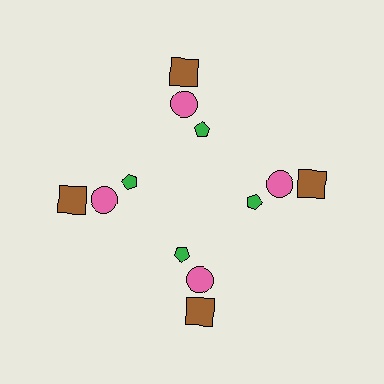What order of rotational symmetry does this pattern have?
This pattern has 4-fold rotational symmetry.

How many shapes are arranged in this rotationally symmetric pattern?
There are 12 shapes, arranged in 4 groups of 3.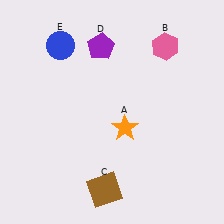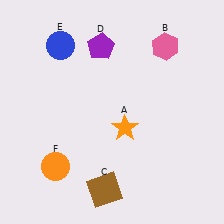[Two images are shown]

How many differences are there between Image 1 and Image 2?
There is 1 difference between the two images.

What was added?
An orange circle (F) was added in Image 2.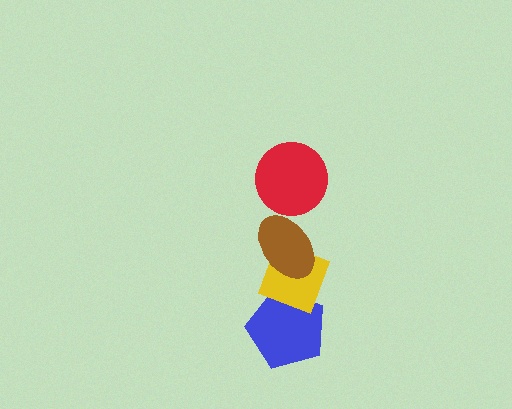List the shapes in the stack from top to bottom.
From top to bottom: the red circle, the brown ellipse, the yellow diamond, the blue pentagon.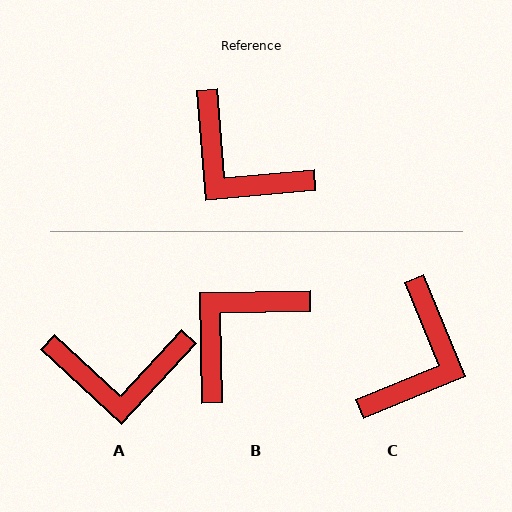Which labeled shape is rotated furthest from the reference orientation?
C, about 107 degrees away.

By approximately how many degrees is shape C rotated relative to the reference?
Approximately 107 degrees counter-clockwise.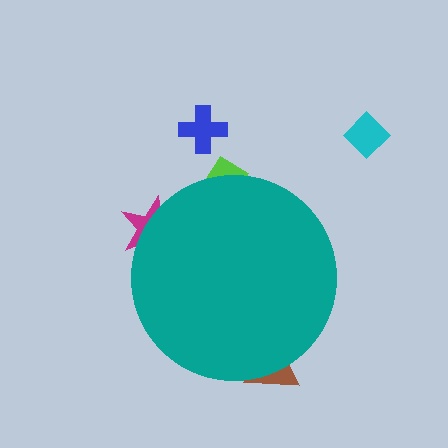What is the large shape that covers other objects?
A teal circle.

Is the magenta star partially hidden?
Yes, the magenta star is partially hidden behind the teal circle.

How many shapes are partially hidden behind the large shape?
3 shapes are partially hidden.